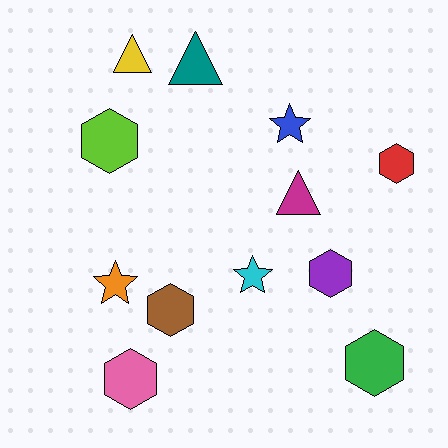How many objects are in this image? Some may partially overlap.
There are 12 objects.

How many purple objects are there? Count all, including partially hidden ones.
There is 1 purple object.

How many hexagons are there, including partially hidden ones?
There are 6 hexagons.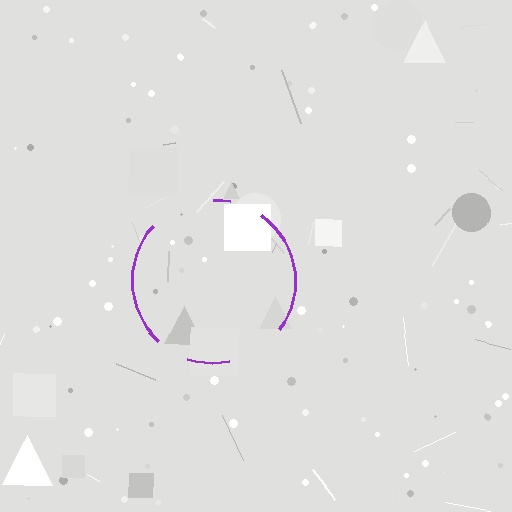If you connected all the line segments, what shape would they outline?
They would outline a circle.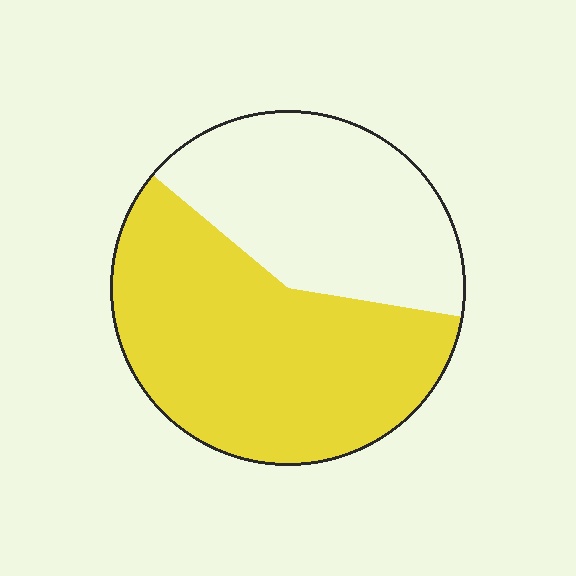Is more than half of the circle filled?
Yes.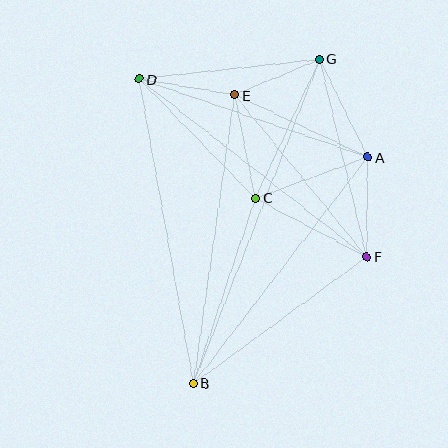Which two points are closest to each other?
Points E and G are closest to each other.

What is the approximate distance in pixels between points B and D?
The distance between B and D is approximately 309 pixels.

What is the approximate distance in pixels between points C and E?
The distance between C and E is approximately 105 pixels.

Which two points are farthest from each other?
Points B and G are farthest from each other.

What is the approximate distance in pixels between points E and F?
The distance between E and F is approximately 209 pixels.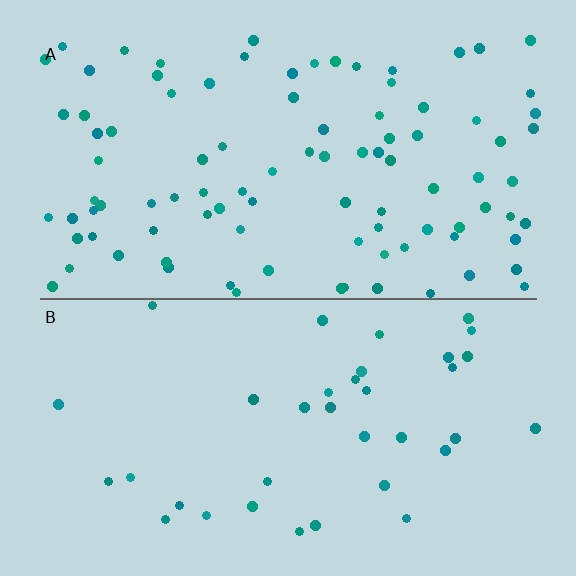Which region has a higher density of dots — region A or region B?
A (the top).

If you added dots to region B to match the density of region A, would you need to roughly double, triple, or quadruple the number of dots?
Approximately triple.